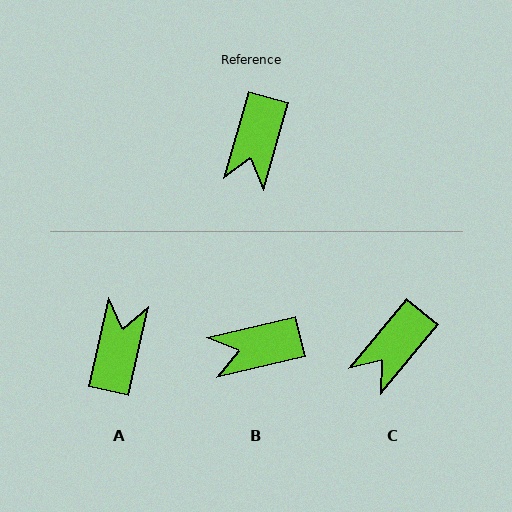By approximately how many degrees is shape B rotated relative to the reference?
Approximately 61 degrees clockwise.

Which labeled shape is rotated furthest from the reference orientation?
A, about 176 degrees away.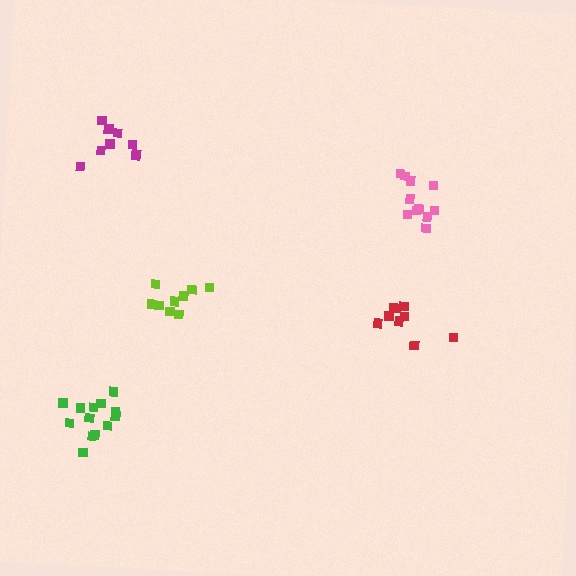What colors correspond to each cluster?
The clusters are colored: red, lime, pink, green, magenta.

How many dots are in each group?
Group 1: 9 dots, Group 2: 9 dots, Group 3: 11 dots, Group 4: 13 dots, Group 5: 9 dots (51 total).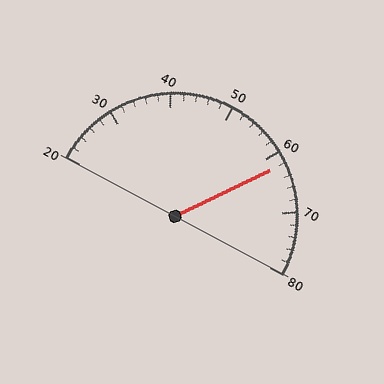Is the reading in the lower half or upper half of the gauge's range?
The reading is in the upper half of the range (20 to 80).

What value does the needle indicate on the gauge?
The needle indicates approximately 62.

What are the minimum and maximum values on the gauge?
The gauge ranges from 20 to 80.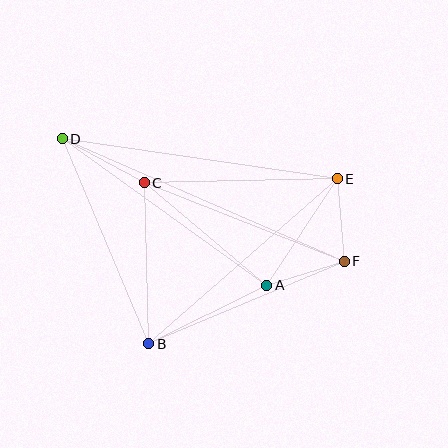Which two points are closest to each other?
Points A and F are closest to each other.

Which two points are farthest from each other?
Points D and F are farthest from each other.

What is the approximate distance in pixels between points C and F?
The distance between C and F is approximately 215 pixels.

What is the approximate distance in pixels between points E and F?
The distance between E and F is approximately 83 pixels.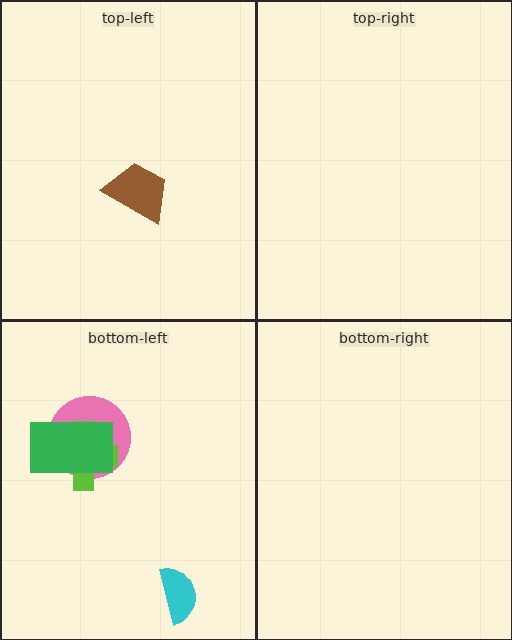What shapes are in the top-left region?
The brown trapezoid.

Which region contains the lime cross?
The bottom-left region.